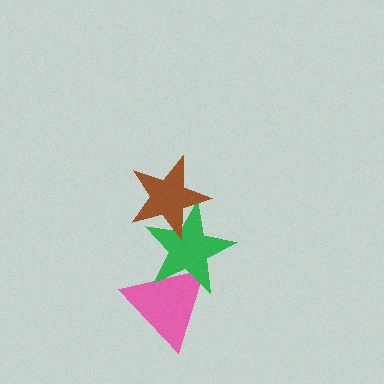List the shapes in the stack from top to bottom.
From top to bottom: the brown star, the green star, the pink triangle.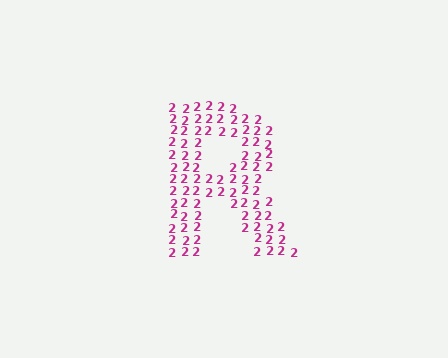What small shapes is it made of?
It is made of small digit 2's.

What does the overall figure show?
The overall figure shows the letter R.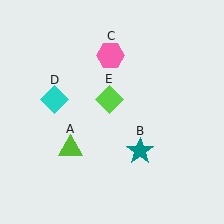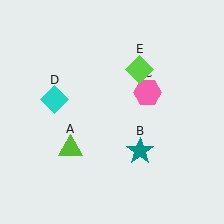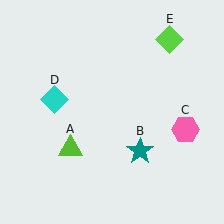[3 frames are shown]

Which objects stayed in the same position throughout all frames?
Lime triangle (object A) and teal star (object B) and cyan diamond (object D) remained stationary.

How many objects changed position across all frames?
2 objects changed position: pink hexagon (object C), lime diamond (object E).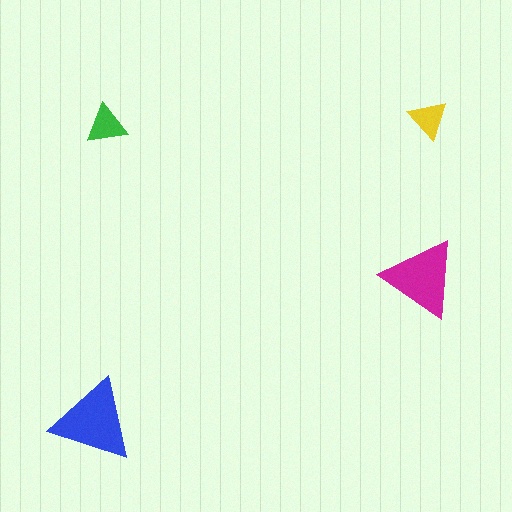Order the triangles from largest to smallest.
the blue one, the magenta one, the green one, the yellow one.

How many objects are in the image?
There are 4 objects in the image.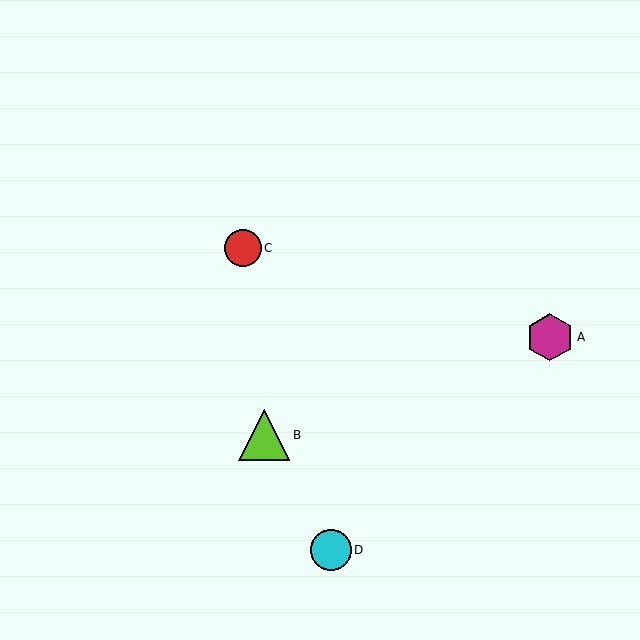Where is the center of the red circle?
The center of the red circle is at (243, 248).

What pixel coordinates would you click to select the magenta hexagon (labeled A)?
Click at (550, 337) to select the magenta hexagon A.